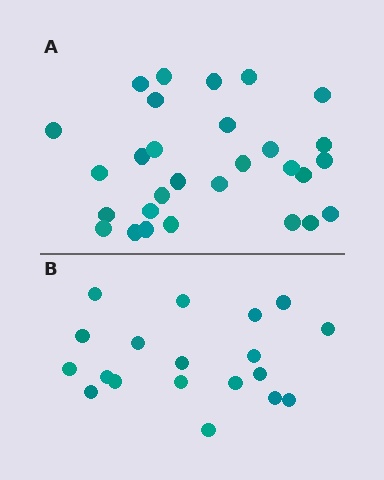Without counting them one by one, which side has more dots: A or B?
Region A (the top region) has more dots.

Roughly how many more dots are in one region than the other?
Region A has roughly 10 or so more dots than region B.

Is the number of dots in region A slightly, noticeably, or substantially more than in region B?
Region A has substantially more. The ratio is roughly 1.5 to 1.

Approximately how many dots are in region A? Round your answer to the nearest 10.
About 30 dots. (The exact count is 29, which rounds to 30.)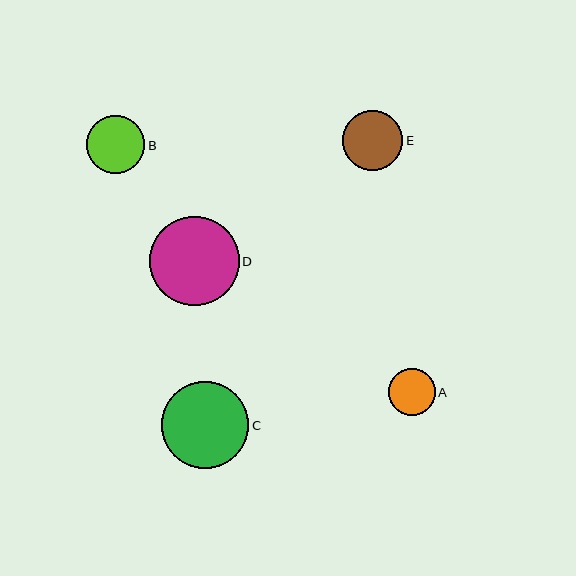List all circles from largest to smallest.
From largest to smallest: D, C, E, B, A.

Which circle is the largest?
Circle D is the largest with a size of approximately 89 pixels.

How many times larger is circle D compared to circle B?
Circle D is approximately 1.5 times the size of circle B.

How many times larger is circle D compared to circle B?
Circle D is approximately 1.5 times the size of circle B.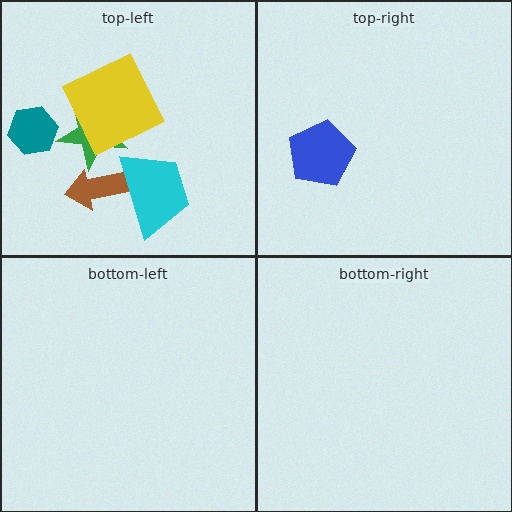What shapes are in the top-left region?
The green star, the yellow square, the brown arrow, the cyan trapezoid, the teal hexagon.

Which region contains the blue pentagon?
The top-right region.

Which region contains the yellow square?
The top-left region.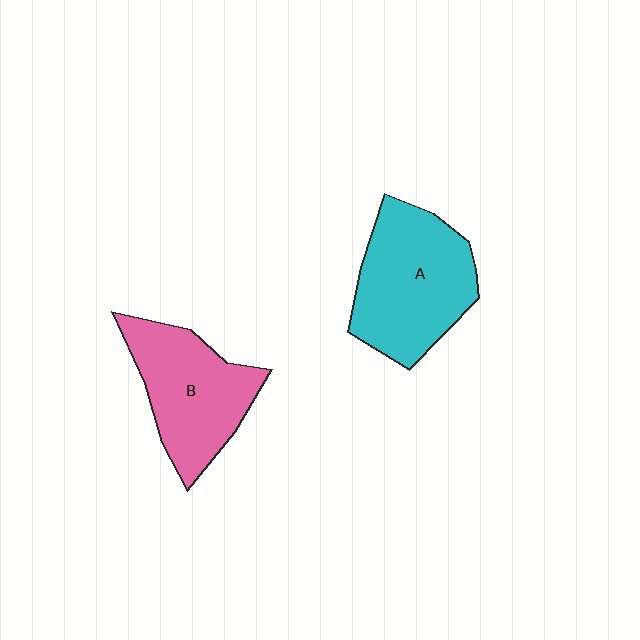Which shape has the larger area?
Shape A (cyan).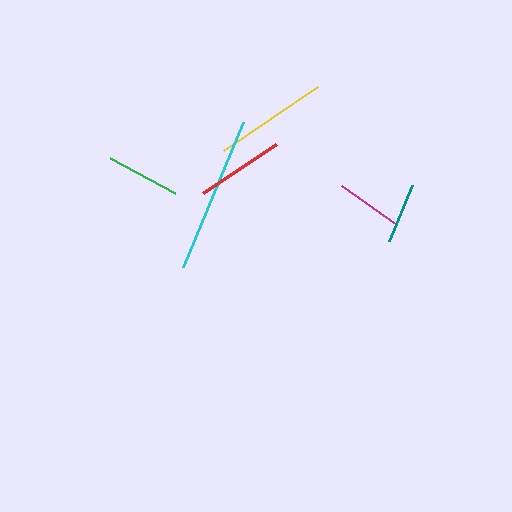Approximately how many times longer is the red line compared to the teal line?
The red line is approximately 1.5 times the length of the teal line.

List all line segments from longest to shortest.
From longest to shortest: cyan, yellow, red, green, magenta, teal.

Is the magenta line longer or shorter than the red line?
The red line is longer than the magenta line.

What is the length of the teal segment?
The teal segment is approximately 60 pixels long.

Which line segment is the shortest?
The teal line is the shortest at approximately 60 pixels.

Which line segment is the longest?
The cyan line is the longest at approximately 157 pixels.